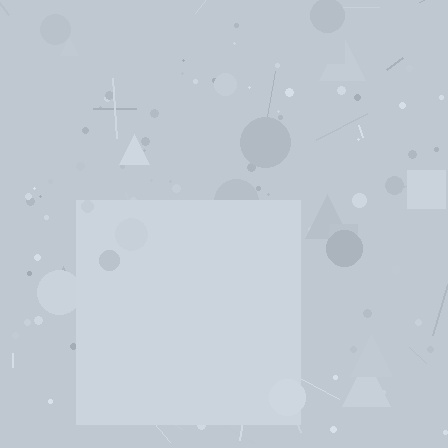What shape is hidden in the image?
A square is hidden in the image.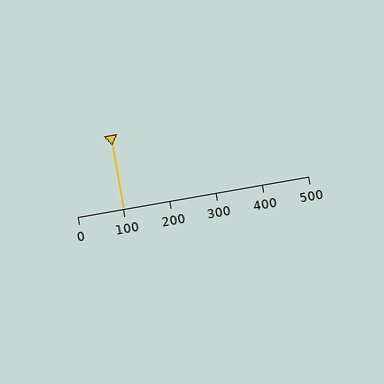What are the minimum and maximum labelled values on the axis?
The axis runs from 0 to 500.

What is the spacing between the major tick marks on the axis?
The major ticks are spaced 100 apart.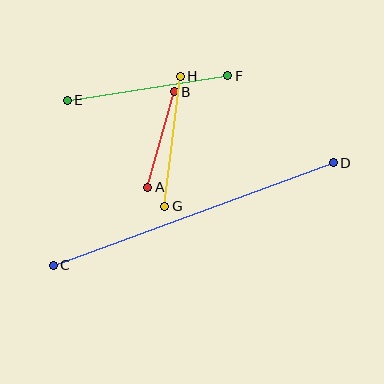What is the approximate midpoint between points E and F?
The midpoint is at approximately (148, 88) pixels.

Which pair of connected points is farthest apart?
Points C and D are farthest apart.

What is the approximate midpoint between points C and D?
The midpoint is at approximately (193, 214) pixels.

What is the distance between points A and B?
The distance is approximately 99 pixels.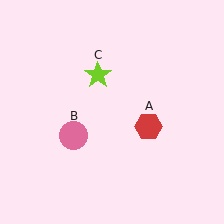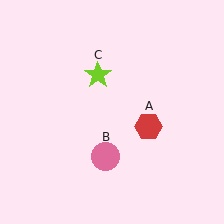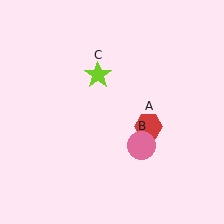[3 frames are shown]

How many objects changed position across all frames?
1 object changed position: pink circle (object B).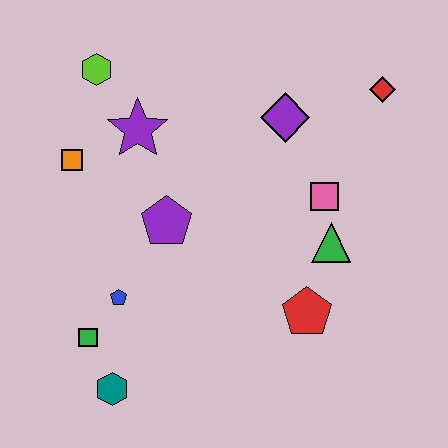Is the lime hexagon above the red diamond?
Yes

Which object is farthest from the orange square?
The red diamond is farthest from the orange square.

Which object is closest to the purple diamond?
The pink square is closest to the purple diamond.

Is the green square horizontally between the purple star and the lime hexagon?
No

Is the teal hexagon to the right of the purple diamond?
No